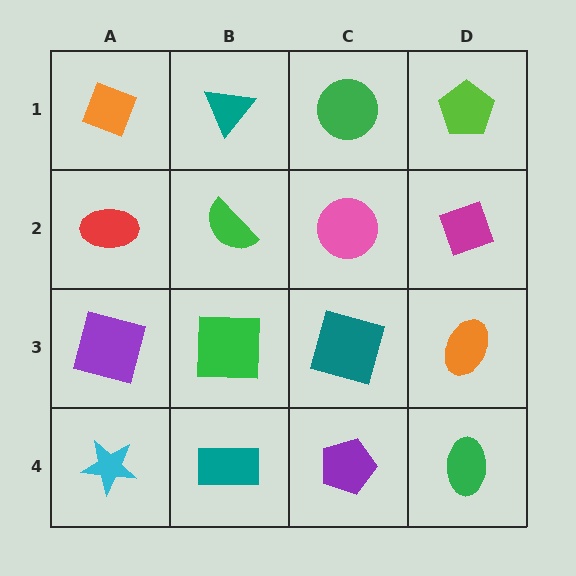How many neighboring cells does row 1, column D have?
2.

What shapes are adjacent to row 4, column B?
A green square (row 3, column B), a cyan star (row 4, column A), a purple pentagon (row 4, column C).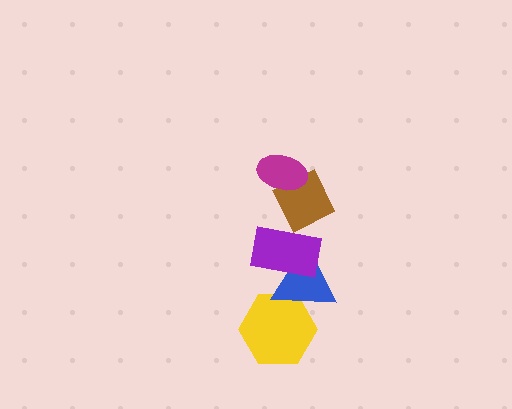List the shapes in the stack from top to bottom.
From top to bottom: the magenta ellipse, the brown diamond, the purple rectangle, the blue triangle, the yellow hexagon.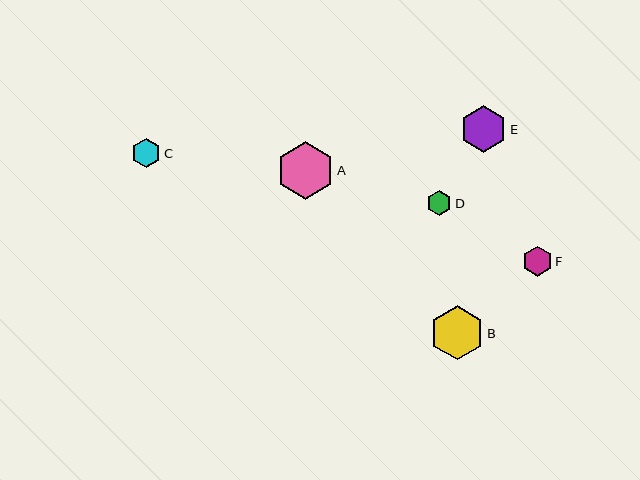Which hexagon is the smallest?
Hexagon D is the smallest with a size of approximately 25 pixels.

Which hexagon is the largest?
Hexagon A is the largest with a size of approximately 58 pixels.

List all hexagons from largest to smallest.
From largest to smallest: A, B, E, F, C, D.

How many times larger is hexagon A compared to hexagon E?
Hexagon A is approximately 1.3 times the size of hexagon E.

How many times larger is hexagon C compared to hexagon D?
Hexagon C is approximately 1.2 times the size of hexagon D.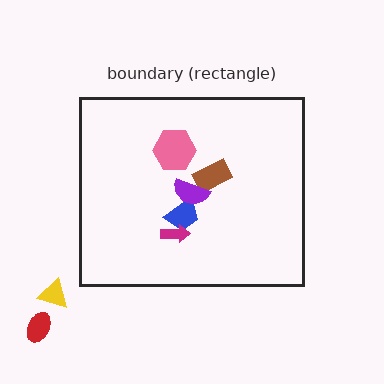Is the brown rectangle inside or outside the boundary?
Inside.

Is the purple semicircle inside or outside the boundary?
Inside.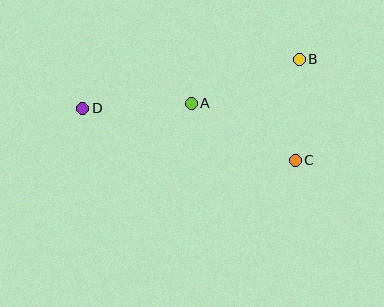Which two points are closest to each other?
Points B and C are closest to each other.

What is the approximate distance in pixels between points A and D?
The distance between A and D is approximately 108 pixels.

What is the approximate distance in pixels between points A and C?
The distance between A and C is approximately 119 pixels.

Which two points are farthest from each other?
Points B and D are farthest from each other.